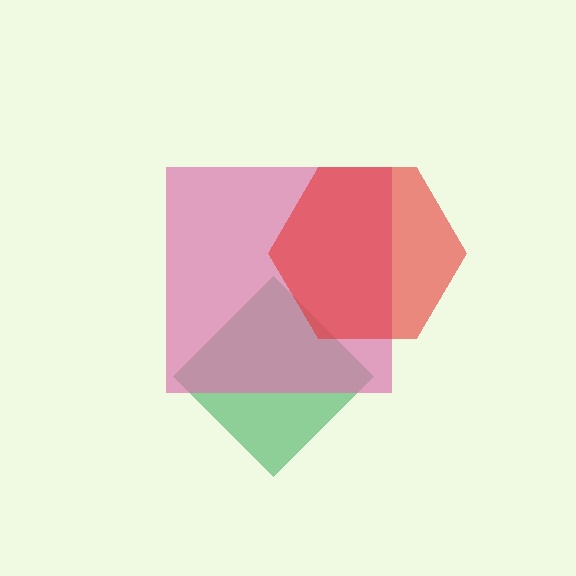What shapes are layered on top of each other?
The layered shapes are: a green diamond, a pink square, a red hexagon.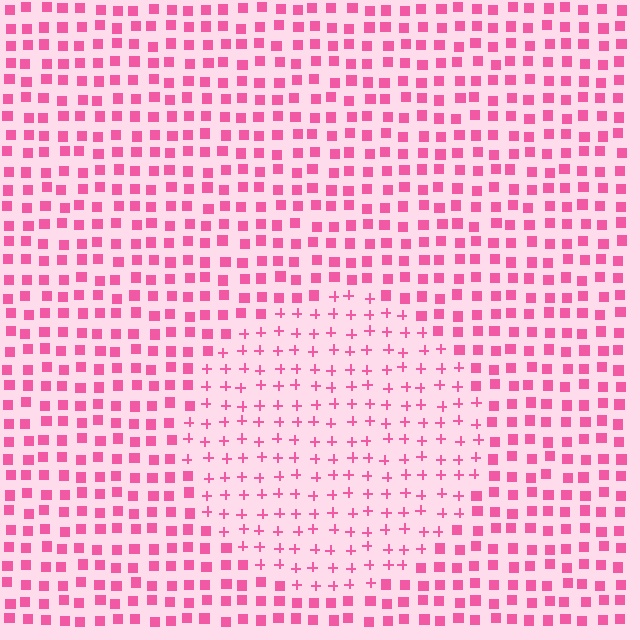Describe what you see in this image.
The image is filled with small pink elements arranged in a uniform grid. A circle-shaped region contains plus signs, while the surrounding area contains squares. The boundary is defined purely by the change in element shape.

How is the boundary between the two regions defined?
The boundary is defined by a change in element shape: plus signs inside vs. squares outside. All elements share the same color and spacing.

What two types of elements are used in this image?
The image uses plus signs inside the circle region and squares outside it.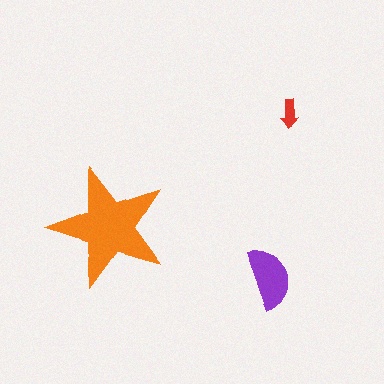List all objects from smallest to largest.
The red arrow, the purple semicircle, the orange star.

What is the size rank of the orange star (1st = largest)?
1st.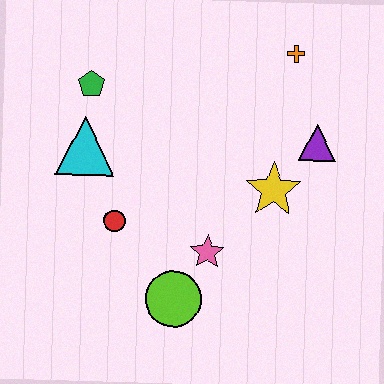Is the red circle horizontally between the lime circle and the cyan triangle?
Yes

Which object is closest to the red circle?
The cyan triangle is closest to the red circle.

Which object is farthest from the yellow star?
The green pentagon is farthest from the yellow star.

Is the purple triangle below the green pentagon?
Yes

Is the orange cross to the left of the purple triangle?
Yes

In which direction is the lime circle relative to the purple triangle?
The lime circle is below the purple triangle.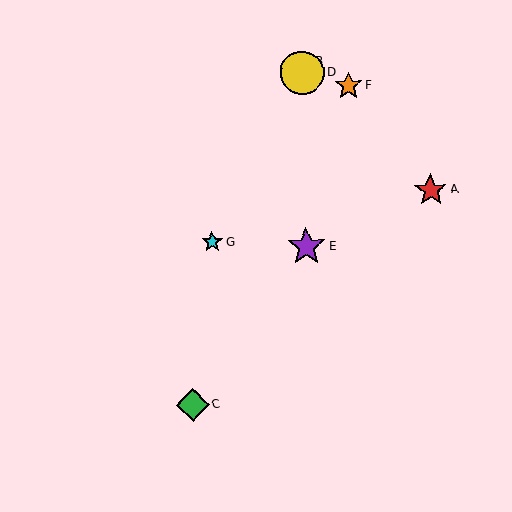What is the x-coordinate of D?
Object D is at x≈302.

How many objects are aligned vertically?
3 objects (B, D, E) are aligned vertically.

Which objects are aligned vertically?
Objects B, D, E are aligned vertically.